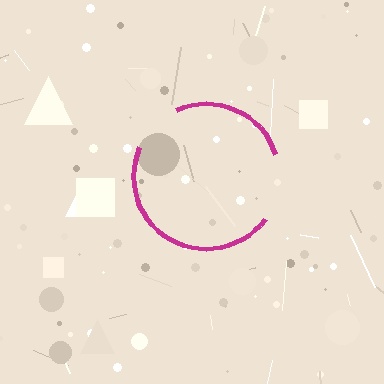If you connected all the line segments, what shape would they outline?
They would outline a circle.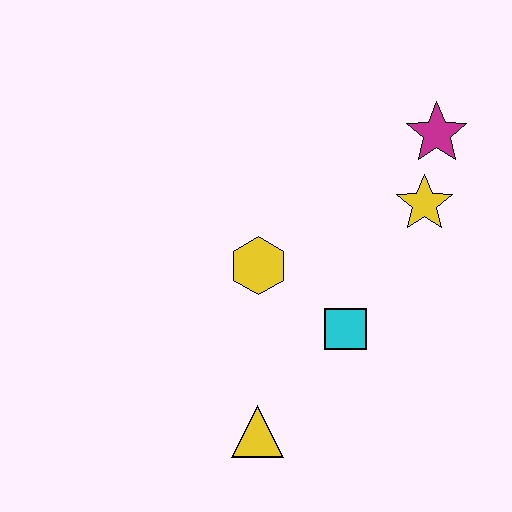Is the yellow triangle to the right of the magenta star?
No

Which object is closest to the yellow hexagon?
The cyan square is closest to the yellow hexagon.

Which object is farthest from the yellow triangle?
The magenta star is farthest from the yellow triangle.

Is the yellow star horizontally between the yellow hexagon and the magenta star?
Yes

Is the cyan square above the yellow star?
No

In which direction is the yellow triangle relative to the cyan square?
The yellow triangle is below the cyan square.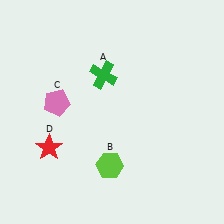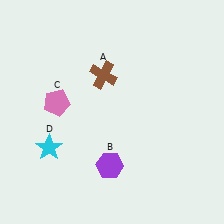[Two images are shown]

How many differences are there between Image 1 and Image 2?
There are 3 differences between the two images.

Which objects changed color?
A changed from green to brown. B changed from lime to purple. D changed from red to cyan.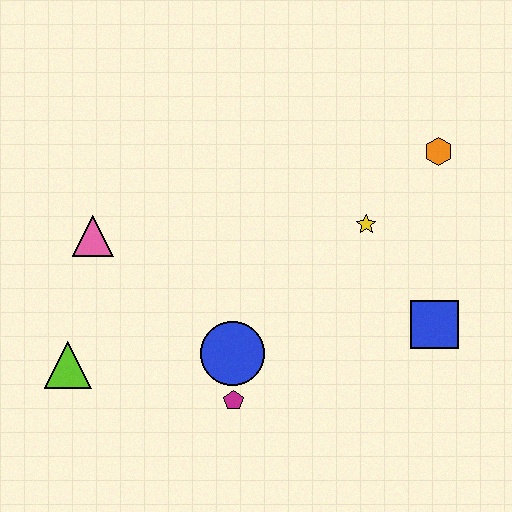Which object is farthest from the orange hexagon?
The lime triangle is farthest from the orange hexagon.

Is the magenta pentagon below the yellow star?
Yes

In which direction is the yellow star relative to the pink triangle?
The yellow star is to the right of the pink triangle.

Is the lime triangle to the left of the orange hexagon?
Yes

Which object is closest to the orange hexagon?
The yellow star is closest to the orange hexagon.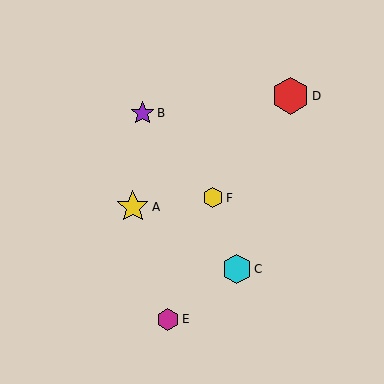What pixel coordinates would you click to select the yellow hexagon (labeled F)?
Click at (213, 198) to select the yellow hexagon F.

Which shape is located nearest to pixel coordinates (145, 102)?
The purple star (labeled B) at (142, 113) is nearest to that location.